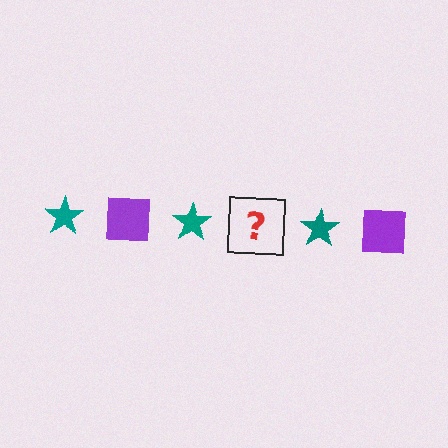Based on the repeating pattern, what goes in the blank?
The blank should be a purple square.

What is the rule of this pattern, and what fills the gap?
The rule is that the pattern alternates between teal star and purple square. The gap should be filled with a purple square.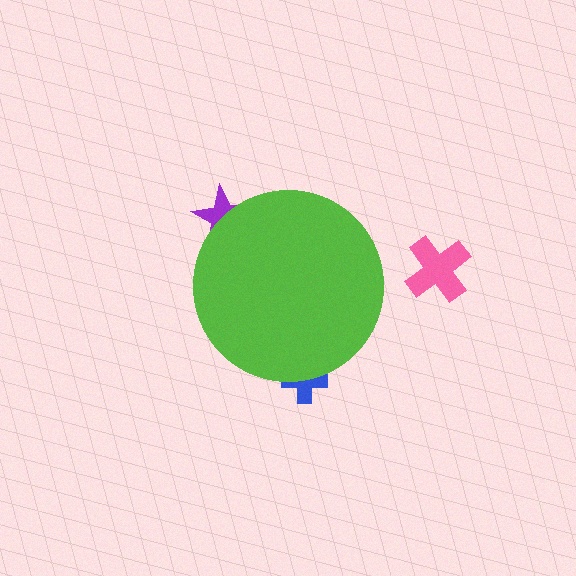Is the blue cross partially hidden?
Yes, the blue cross is partially hidden behind the lime circle.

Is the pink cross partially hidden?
No, the pink cross is fully visible.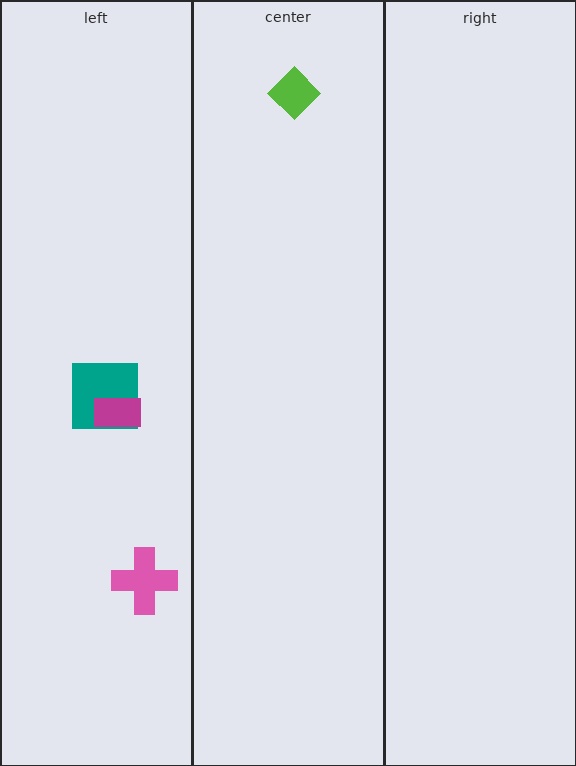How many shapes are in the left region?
3.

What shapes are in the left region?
The pink cross, the teal square, the magenta rectangle.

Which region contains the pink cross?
The left region.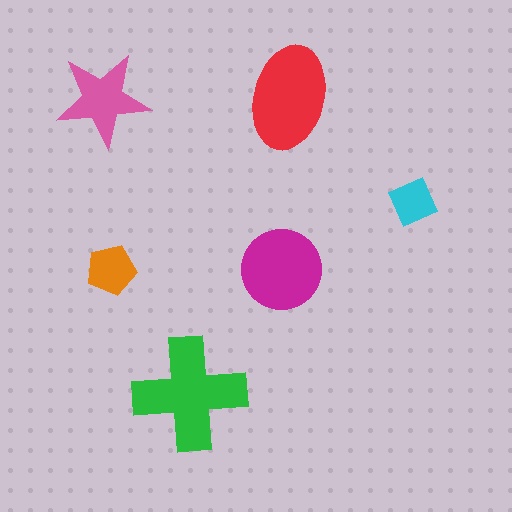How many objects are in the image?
There are 6 objects in the image.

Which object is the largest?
The green cross.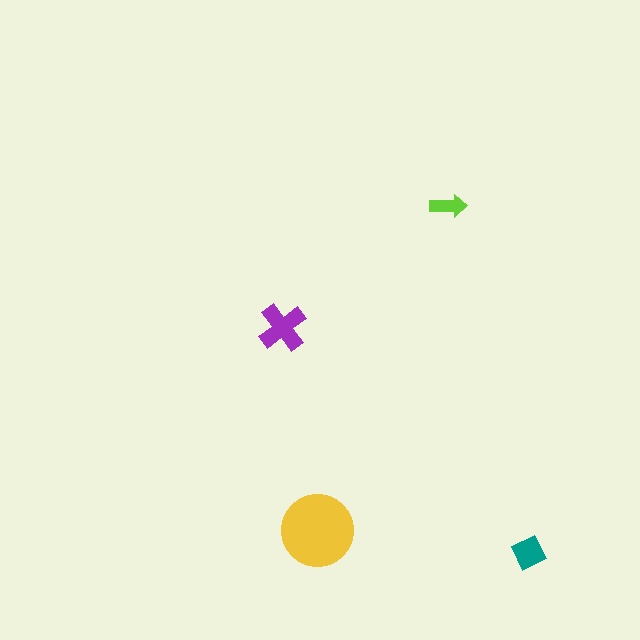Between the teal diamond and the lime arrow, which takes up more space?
The teal diamond.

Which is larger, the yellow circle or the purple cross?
The yellow circle.